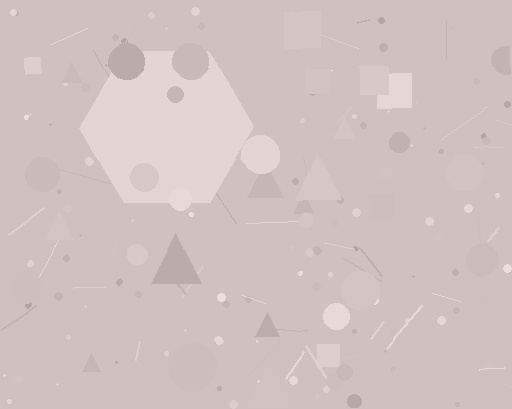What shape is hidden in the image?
A hexagon is hidden in the image.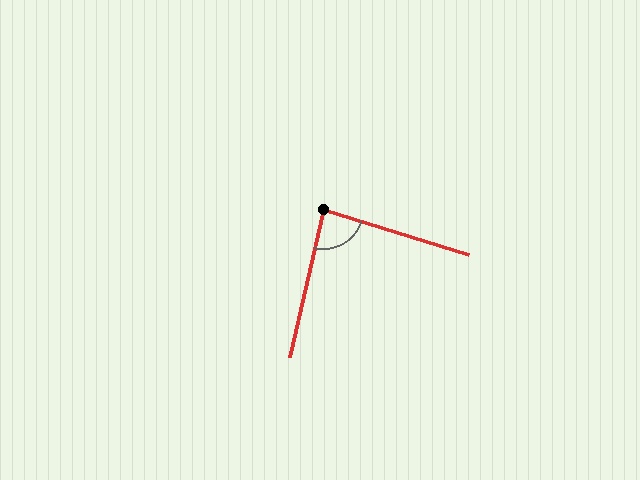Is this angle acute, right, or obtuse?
It is approximately a right angle.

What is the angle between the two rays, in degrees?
Approximately 86 degrees.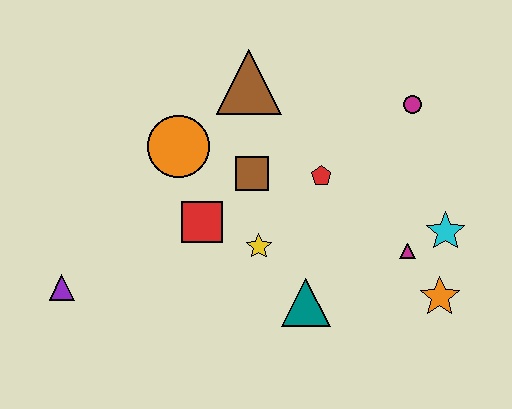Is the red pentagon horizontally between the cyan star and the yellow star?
Yes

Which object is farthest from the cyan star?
The purple triangle is farthest from the cyan star.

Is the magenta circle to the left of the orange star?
Yes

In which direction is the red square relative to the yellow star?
The red square is to the left of the yellow star.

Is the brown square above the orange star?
Yes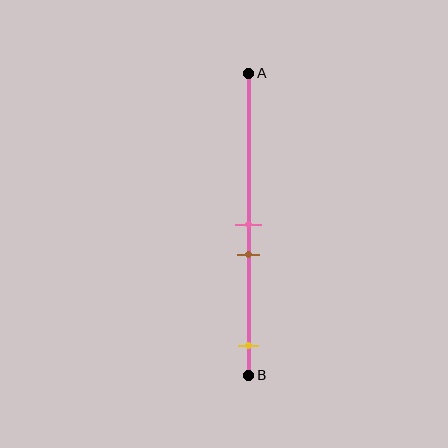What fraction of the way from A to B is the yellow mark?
The yellow mark is approximately 90% (0.9) of the way from A to B.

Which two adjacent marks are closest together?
The pink and brown marks are the closest adjacent pair.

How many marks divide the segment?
There are 3 marks dividing the segment.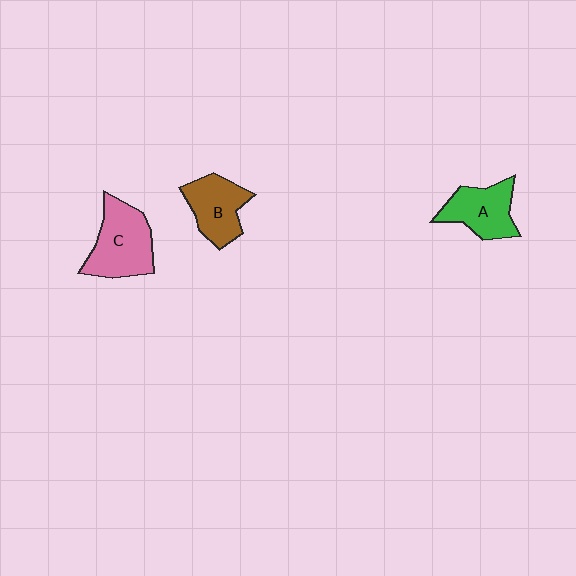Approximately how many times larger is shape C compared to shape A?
Approximately 1.3 times.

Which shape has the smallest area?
Shape A (green).